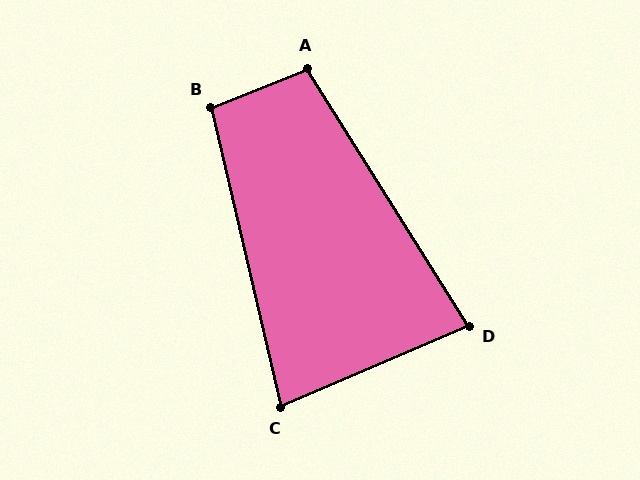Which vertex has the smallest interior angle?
C, at approximately 80 degrees.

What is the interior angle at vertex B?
Approximately 99 degrees (obtuse).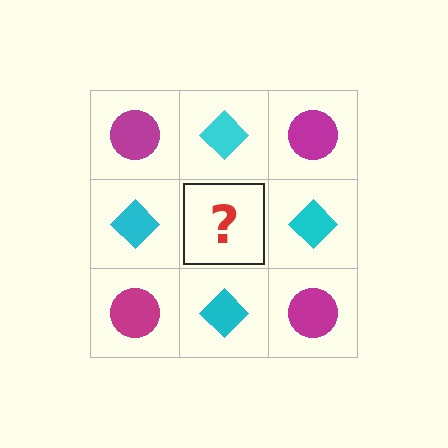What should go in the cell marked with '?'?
The missing cell should contain a magenta circle.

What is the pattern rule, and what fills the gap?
The rule is that it alternates magenta circle and cyan diamond in a checkerboard pattern. The gap should be filled with a magenta circle.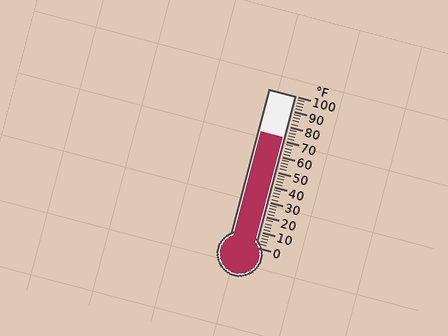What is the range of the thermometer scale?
The thermometer scale ranges from 0°F to 100°F.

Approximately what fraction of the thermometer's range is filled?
The thermometer is filled to approximately 70% of its range.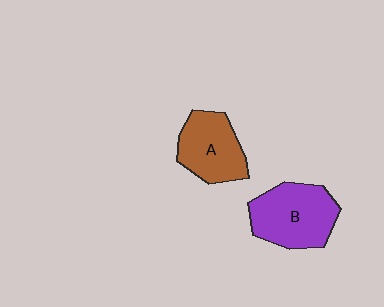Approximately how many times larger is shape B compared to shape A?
Approximately 1.2 times.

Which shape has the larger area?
Shape B (purple).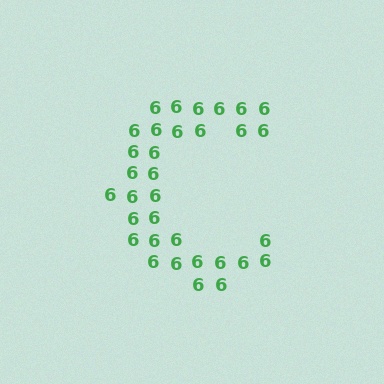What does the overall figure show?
The overall figure shows the letter C.